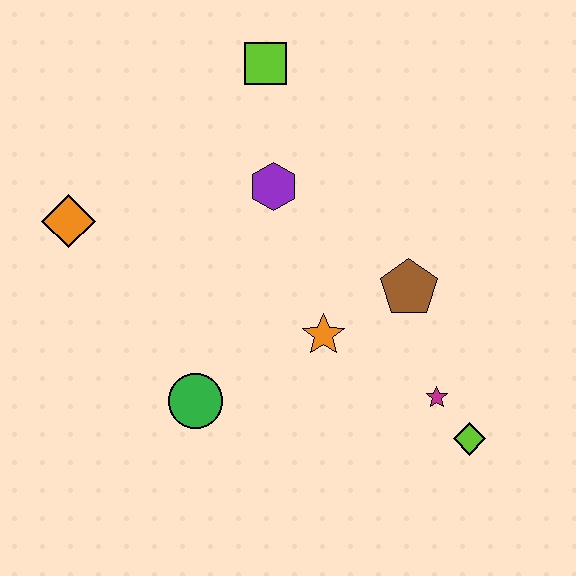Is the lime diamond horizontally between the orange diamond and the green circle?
No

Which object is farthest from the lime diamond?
The orange diamond is farthest from the lime diamond.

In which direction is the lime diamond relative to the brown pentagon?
The lime diamond is below the brown pentagon.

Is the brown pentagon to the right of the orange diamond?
Yes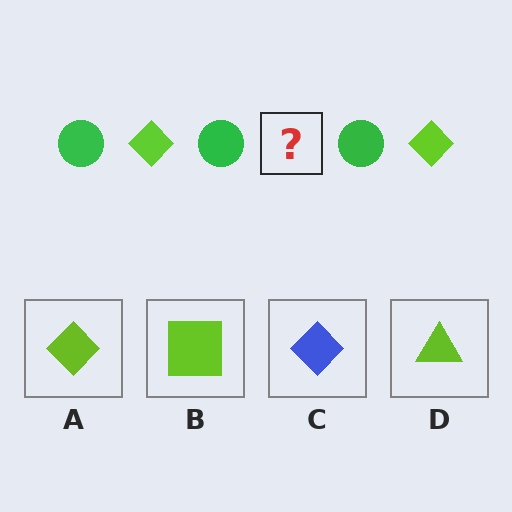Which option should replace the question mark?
Option A.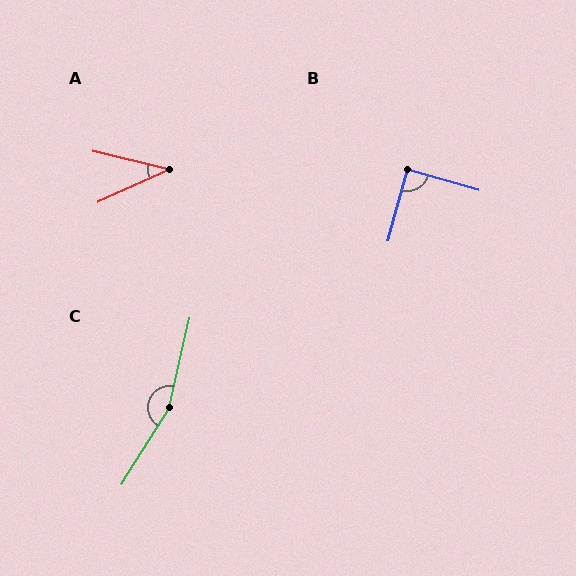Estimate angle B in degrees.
Approximately 89 degrees.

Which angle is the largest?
C, at approximately 161 degrees.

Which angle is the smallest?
A, at approximately 38 degrees.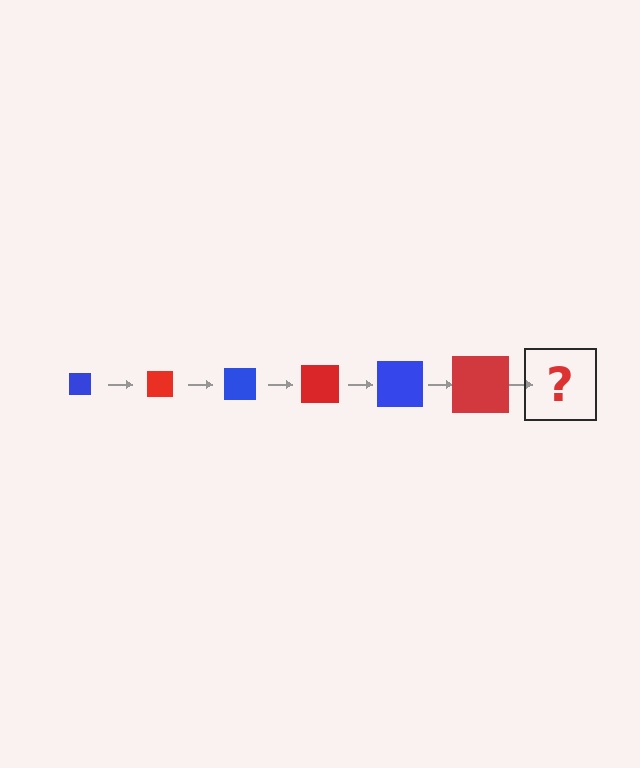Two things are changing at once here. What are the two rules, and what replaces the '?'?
The two rules are that the square grows larger each step and the color cycles through blue and red. The '?' should be a blue square, larger than the previous one.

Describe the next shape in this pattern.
It should be a blue square, larger than the previous one.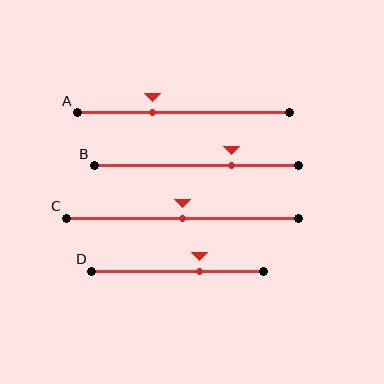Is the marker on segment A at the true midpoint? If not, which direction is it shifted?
No, the marker on segment A is shifted to the left by about 15% of the segment length.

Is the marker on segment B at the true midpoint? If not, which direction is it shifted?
No, the marker on segment B is shifted to the right by about 17% of the segment length.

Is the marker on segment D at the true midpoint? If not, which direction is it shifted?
No, the marker on segment D is shifted to the right by about 13% of the segment length.